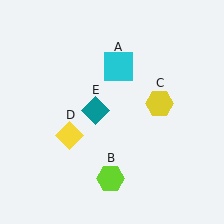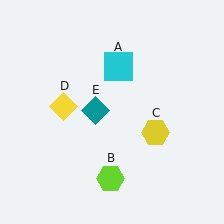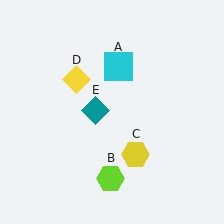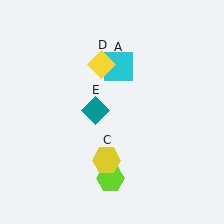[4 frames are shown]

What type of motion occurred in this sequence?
The yellow hexagon (object C), yellow diamond (object D) rotated clockwise around the center of the scene.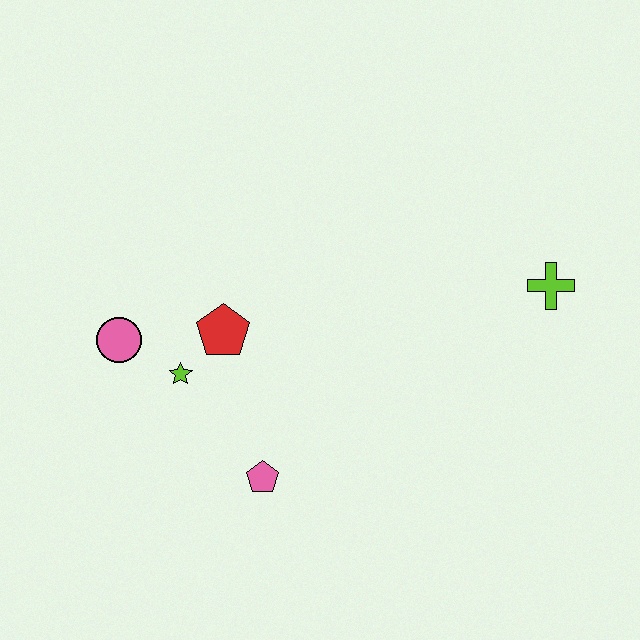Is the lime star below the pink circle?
Yes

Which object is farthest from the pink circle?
The lime cross is farthest from the pink circle.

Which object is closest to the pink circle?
The lime star is closest to the pink circle.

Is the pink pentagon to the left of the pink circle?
No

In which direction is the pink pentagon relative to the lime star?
The pink pentagon is below the lime star.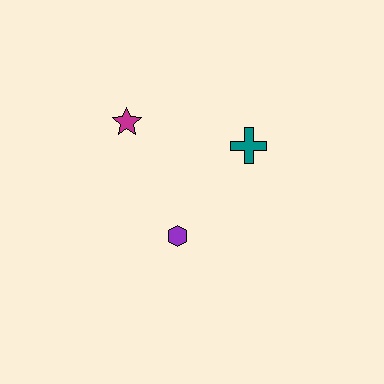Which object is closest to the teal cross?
The purple hexagon is closest to the teal cross.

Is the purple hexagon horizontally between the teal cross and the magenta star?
Yes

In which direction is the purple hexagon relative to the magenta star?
The purple hexagon is below the magenta star.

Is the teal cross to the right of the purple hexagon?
Yes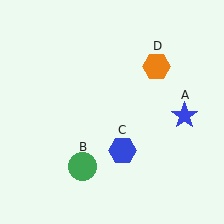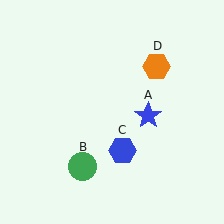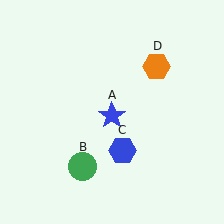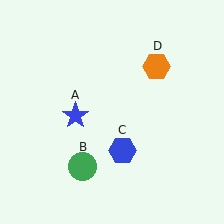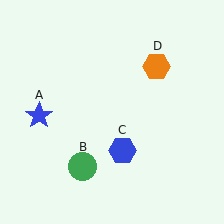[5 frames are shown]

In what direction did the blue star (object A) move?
The blue star (object A) moved left.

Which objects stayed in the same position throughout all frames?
Green circle (object B) and blue hexagon (object C) and orange hexagon (object D) remained stationary.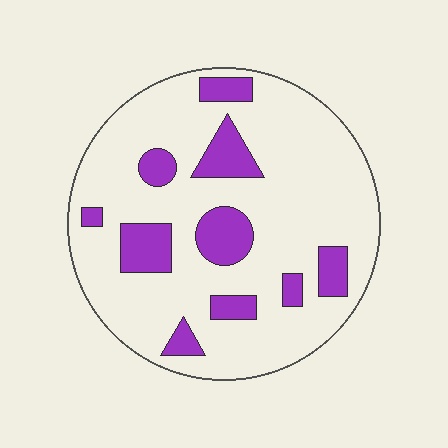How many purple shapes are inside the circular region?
10.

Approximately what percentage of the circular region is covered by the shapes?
Approximately 20%.